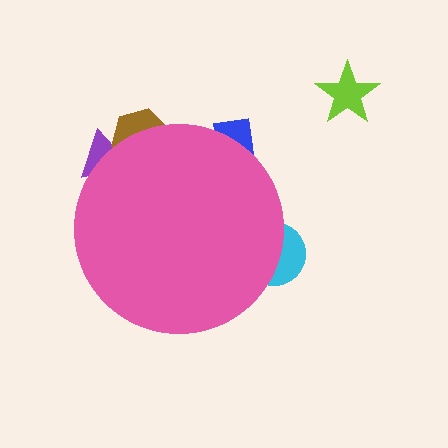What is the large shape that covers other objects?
A pink circle.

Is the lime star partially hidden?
No, the lime star is fully visible.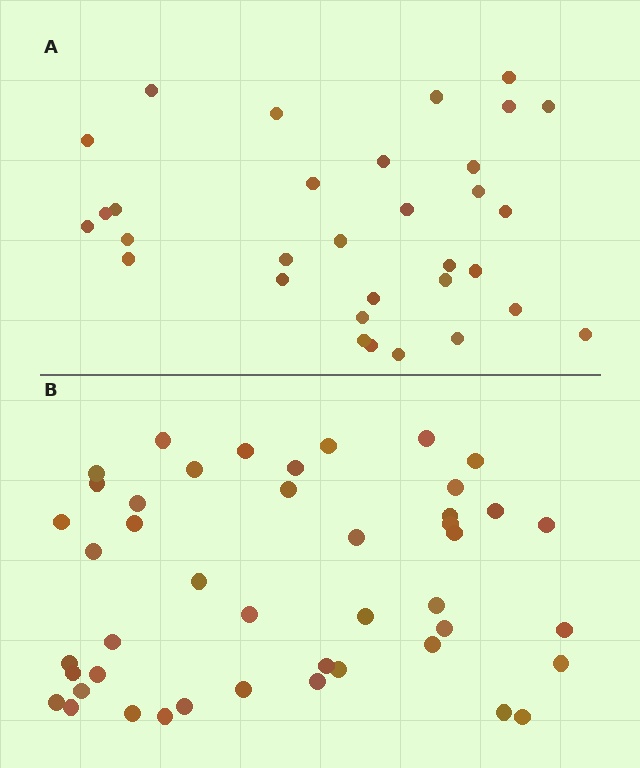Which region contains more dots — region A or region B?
Region B (the bottom region) has more dots.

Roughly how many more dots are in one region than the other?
Region B has approximately 15 more dots than region A.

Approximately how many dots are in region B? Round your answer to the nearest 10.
About 40 dots. (The exact count is 45, which rounds to 40.)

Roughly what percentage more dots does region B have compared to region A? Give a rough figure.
About 40% more.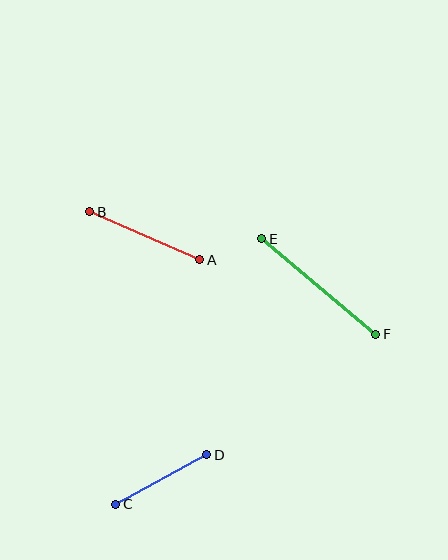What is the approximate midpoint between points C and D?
The midpoint is at approximately (161, 479) pixels.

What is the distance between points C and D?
The distance is approximately 104 pixels.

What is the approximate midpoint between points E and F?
The midpoint is at approximately (319, 286) pixels.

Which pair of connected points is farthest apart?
Points E and F are farthest apart.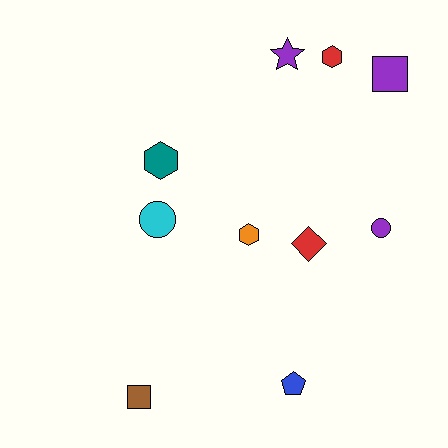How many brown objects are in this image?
There is 1 brown object.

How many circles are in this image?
There are 2 circles.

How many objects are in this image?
There are 10 objects.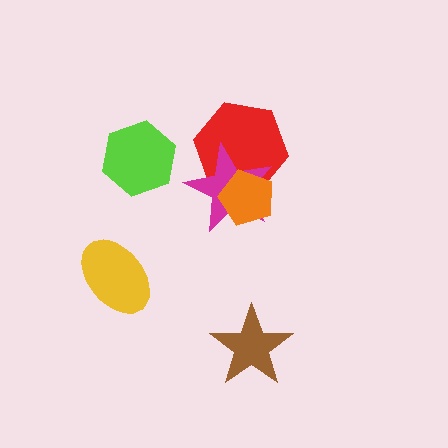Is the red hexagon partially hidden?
Yes, it is partially covered by another shape.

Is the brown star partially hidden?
No, no other shape covers it.